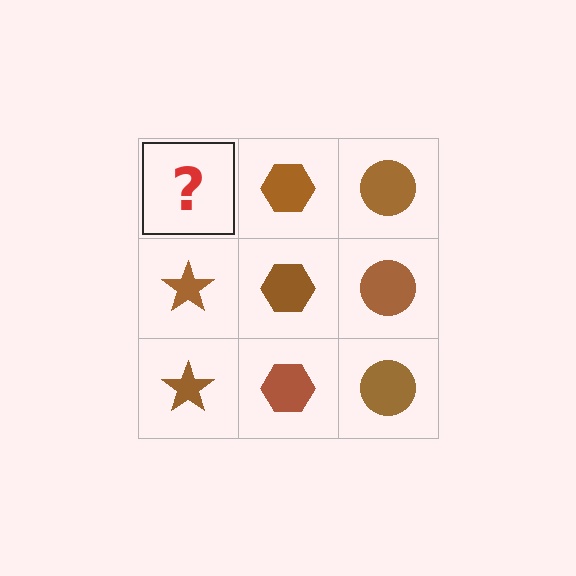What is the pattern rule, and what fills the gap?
The rule is that each column has a consistent shape. The gap should be filled with a brown star.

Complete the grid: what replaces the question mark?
The question mark should be replaced with a brown star.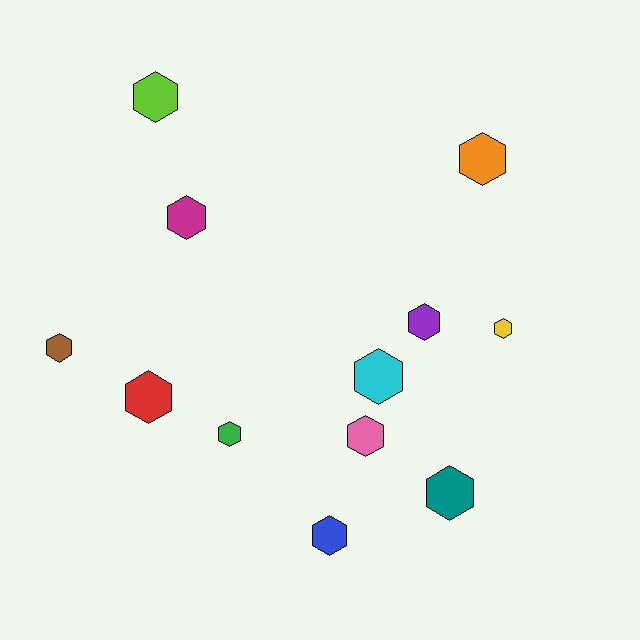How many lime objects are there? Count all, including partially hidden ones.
There is 1 lime object.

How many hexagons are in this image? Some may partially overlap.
There are 12 hexagons.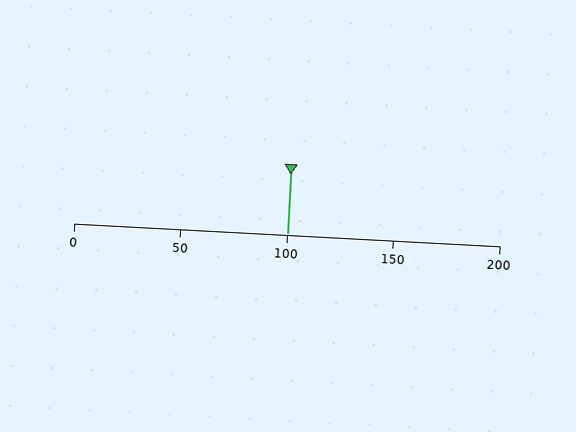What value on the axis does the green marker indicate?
The marker indicates approximately 100.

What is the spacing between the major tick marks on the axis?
The major ticks are spaced 50 apart.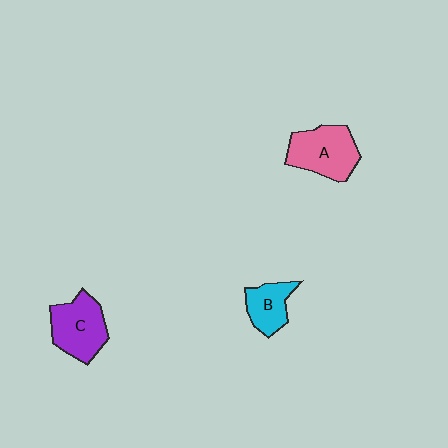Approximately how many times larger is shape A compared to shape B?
Approximately 1.6 times.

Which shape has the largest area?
Shape A (pink).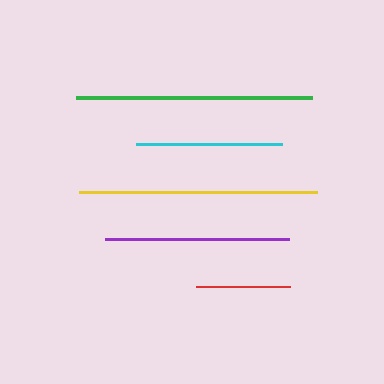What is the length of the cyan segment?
The cyan segment is approximately 146 pixels long.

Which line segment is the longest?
The yellow line is the longest at approximately 238 pixels.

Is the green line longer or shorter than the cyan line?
The green line is longer than the cyan line.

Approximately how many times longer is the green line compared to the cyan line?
The green line is approximately 1.6 times the length of the cyan line.